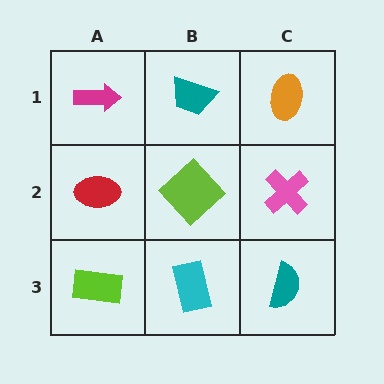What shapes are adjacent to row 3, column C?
A pink cross (row 2, column C), a cyan rectangle (row 3, column B).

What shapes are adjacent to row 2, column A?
A magenta arrow (row 1, column A), a lime rectangle (row 3, column A), a lime diamond (row 2, column B).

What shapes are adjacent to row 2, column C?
An orange ellipse (row 1, column C), a teal semicircle (row 3, column C), a lime diamond (row 2, column B).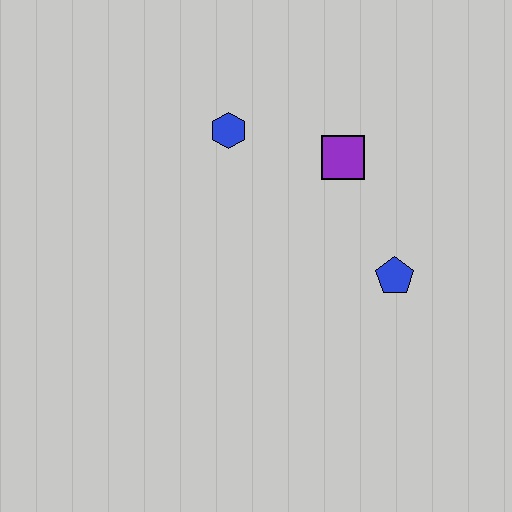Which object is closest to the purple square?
The blue hexagon is closest to the purple square.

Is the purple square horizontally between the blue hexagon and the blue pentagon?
Yes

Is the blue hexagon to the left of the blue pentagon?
Yes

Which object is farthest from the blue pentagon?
The blue hexagon is farthest from the blue pentagon.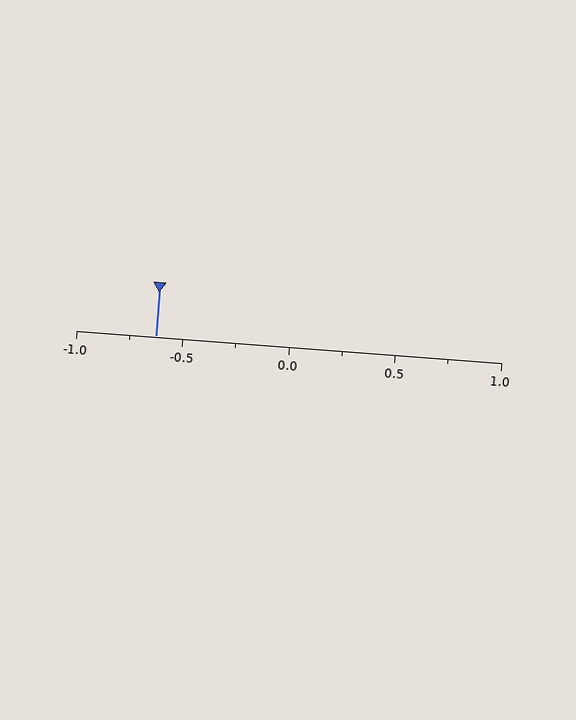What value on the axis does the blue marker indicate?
The marker indicates approximately -0.62.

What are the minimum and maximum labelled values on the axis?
The axis runs from -1.0 to 1.0.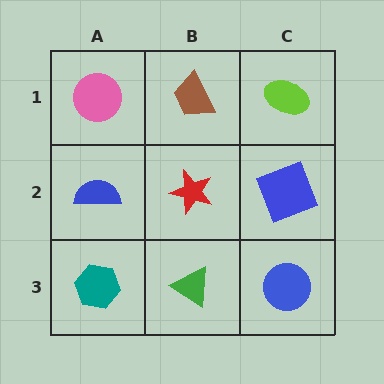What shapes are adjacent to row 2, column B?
A brown trapezoid (row 1, column B), a green triangle (row 3, column B), a blue semicircle (row 2, column A), a blue square (row 2, column C).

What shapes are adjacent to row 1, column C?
A blue square (row 2, column C), a brown trapezoid (row 1, column B).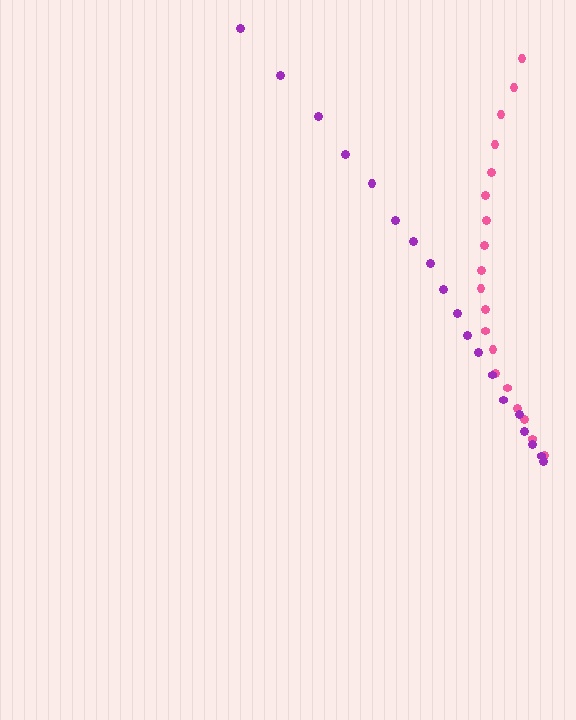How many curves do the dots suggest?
There are 2 distinct paths.